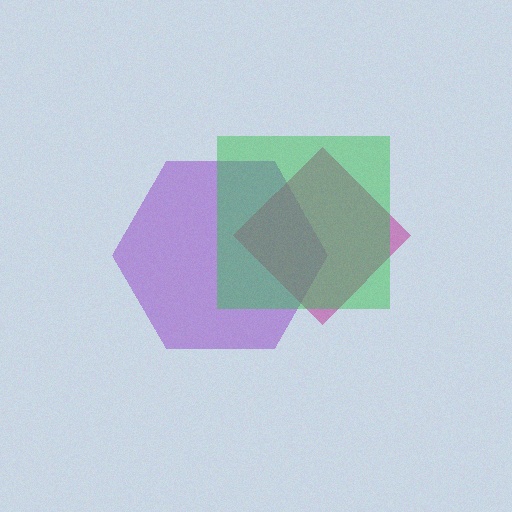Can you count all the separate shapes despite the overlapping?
Yes, there are 3 separate shapes.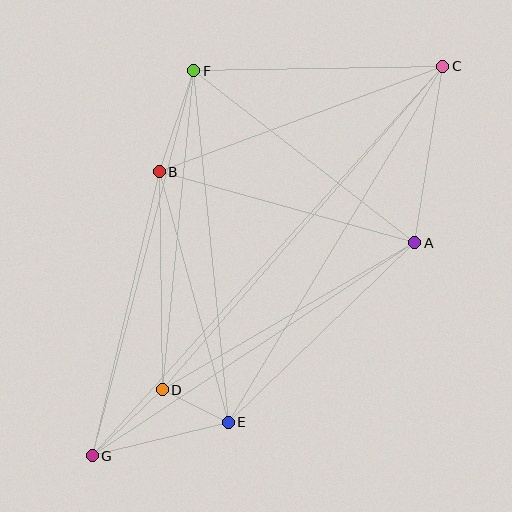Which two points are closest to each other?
Points D and E are closest to each other.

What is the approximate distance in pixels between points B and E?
The distance between B and E is approximately 260 pixels.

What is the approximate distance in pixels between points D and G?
The distance between D and G is approximately 96 pixels.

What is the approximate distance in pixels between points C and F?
The distance between C and F is approximately 249 pixels.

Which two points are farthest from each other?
Points C and G are farthest from each other.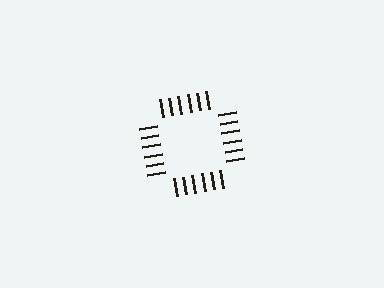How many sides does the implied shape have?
4 sides — the line-ends trace a square.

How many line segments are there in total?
24 — 6 along each of the 4 edges.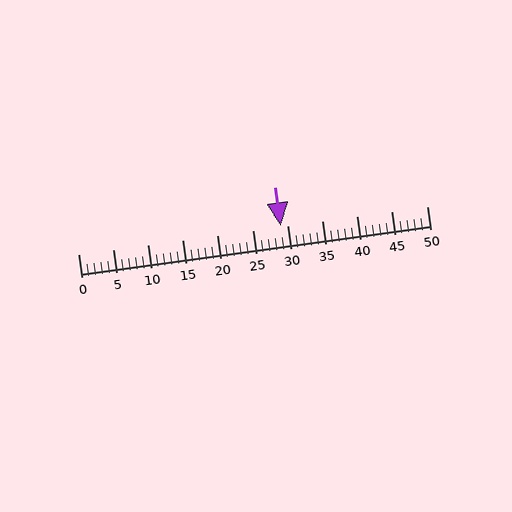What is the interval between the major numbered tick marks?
The major tick marks are spaced 5 units apart.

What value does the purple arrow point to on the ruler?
The purple arrow points to approximately 29.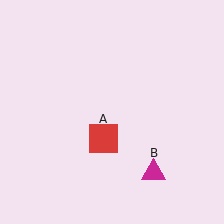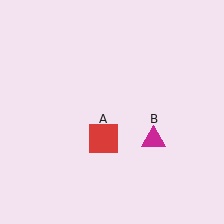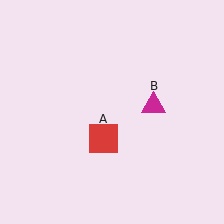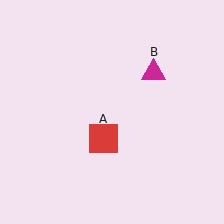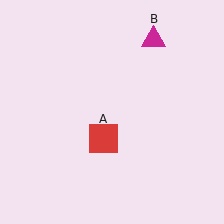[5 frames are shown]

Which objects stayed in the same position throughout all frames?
Red square (object A) remained stationary.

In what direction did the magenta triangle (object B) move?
The magenta triangle (object B) moved up.